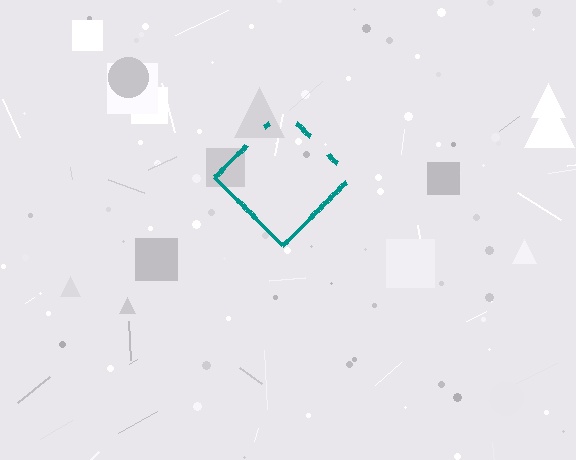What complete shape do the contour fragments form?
The contour fragments form a diamond.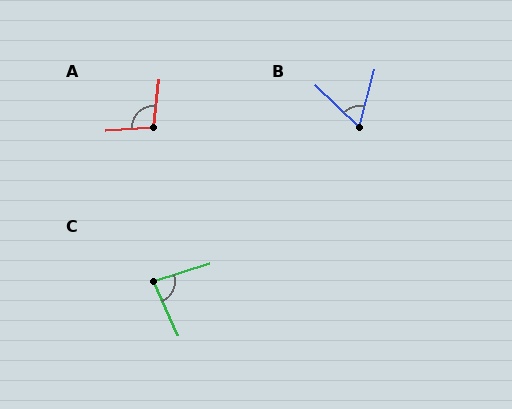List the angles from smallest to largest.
B (61°), C (84°), A (101°).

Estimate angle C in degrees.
Approximately 84 degrees.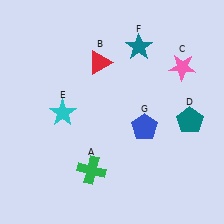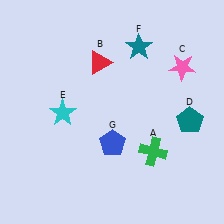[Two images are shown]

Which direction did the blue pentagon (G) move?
The blue pentagon (G) moved left.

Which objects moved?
The objects that moved are: the green cross (A), the blue pentagon (G).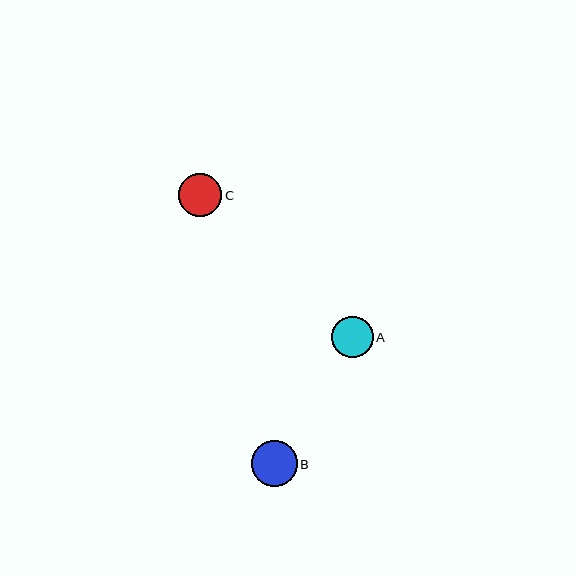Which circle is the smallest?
Circle A is the smallest with a size of approximately 42 pixels.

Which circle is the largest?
Circle B is the largest with a size of approximately 46 pixels.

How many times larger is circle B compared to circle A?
Circle B is approximately 1.1 times the size of circle A.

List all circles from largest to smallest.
From largest to smallest: B, C, A.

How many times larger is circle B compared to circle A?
Circle B is approximately 1.1 times the size of circle A.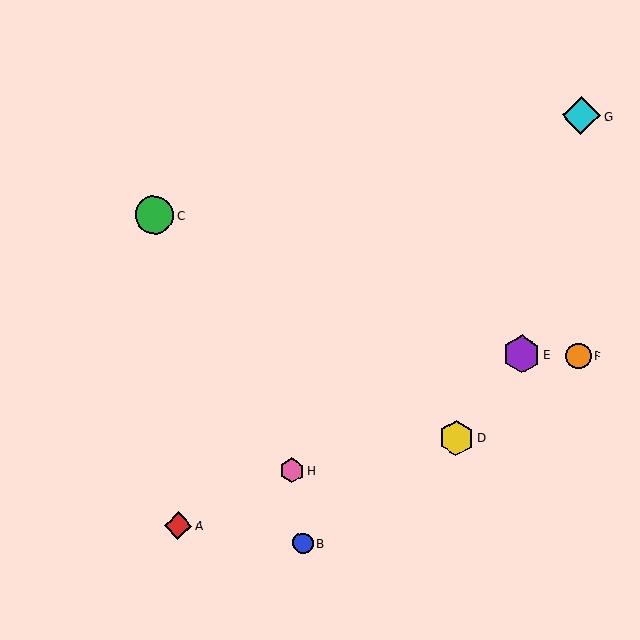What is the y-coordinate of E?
Object E is at y≈354.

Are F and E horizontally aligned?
Yes, both are at y≈356.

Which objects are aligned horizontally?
Objects E, F are aligned horizontally.